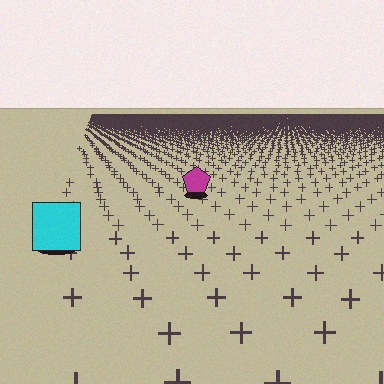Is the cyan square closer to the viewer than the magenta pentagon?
Yes. The cyan square is closer — you can tell from the texture gradient: the ground texture is coarser near it.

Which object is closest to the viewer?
The cyan square is closest. The texture marks near it are larger and more spread out.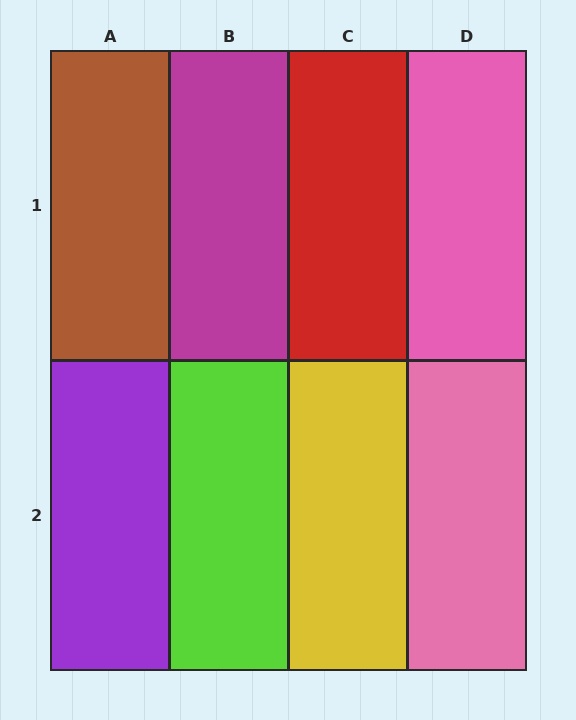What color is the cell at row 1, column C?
Red.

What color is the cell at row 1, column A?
Brown.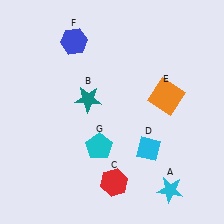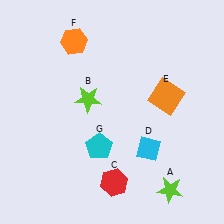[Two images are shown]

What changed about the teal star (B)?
In Image 1, B is teal. In Image 2, it changed to lime.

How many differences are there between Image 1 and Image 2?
There are 3 differences between the two images.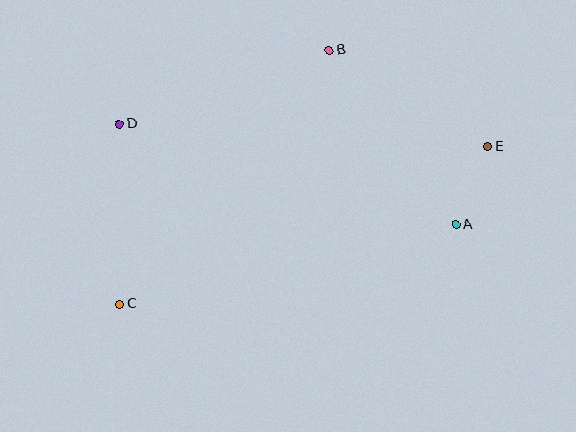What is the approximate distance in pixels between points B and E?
The distance between B and E is approximately 185 pixels.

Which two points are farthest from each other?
Points C and E are farthest from each other.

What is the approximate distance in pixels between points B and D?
The distance between B and D is approximately 223 pixels.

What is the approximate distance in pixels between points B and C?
The distance between B and C is approximately 329 pixels.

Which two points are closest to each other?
Points A and E are closest to each other.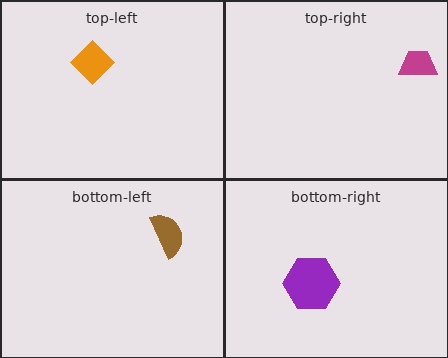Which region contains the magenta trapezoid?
The top-right region.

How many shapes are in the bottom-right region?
1.